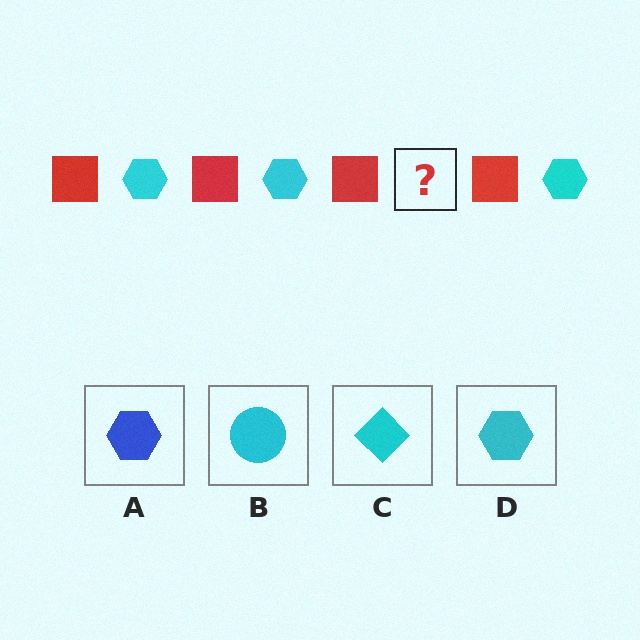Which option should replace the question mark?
Option D.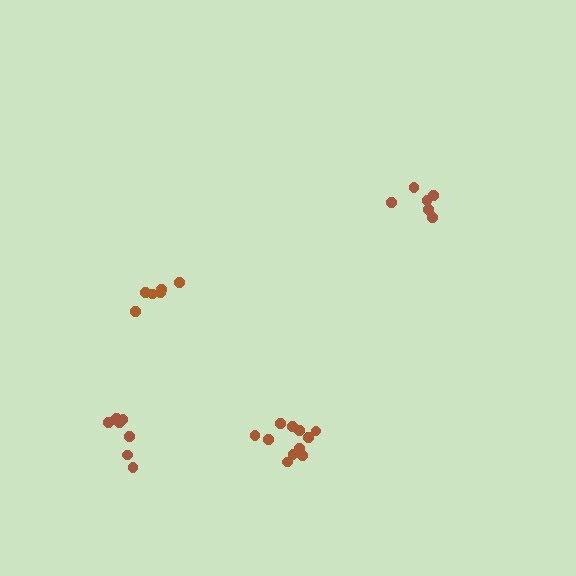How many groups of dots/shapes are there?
There are 4 groups.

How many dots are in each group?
Group 1: 6 dots, Group 2: 11 dots, Group 3: 7 dots, Group 4: 6 dots (30 total).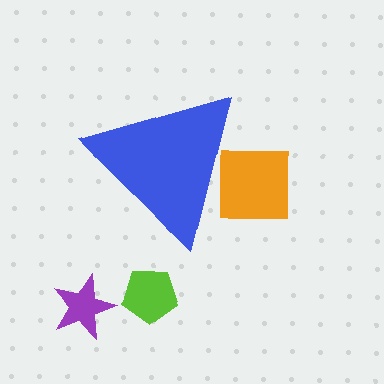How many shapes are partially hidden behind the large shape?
1 shape is partially hidden.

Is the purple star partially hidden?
No, the purple star is fully visible.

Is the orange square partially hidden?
Yes, the orange square is partially hidden behind the blue triangle.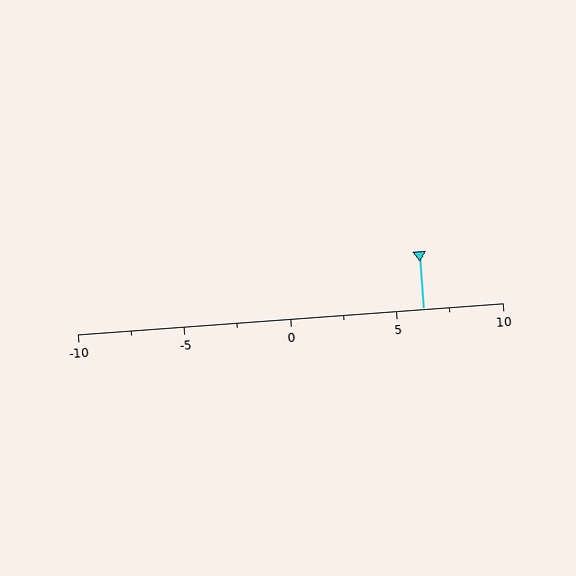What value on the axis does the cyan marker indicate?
The marker indicates approximately 6.2.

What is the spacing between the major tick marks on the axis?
The major ticks are spaced 5 apart.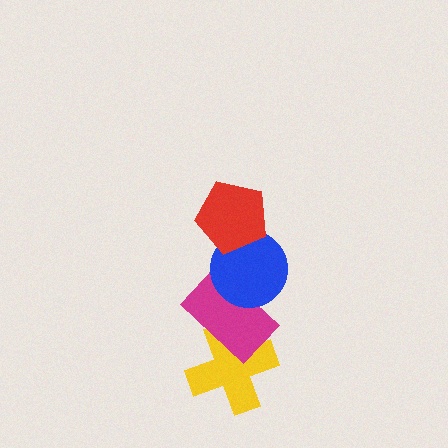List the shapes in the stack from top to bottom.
From top to bottom: the red pentagon, the blue circle, the magenta rectangle, the yellow cross.